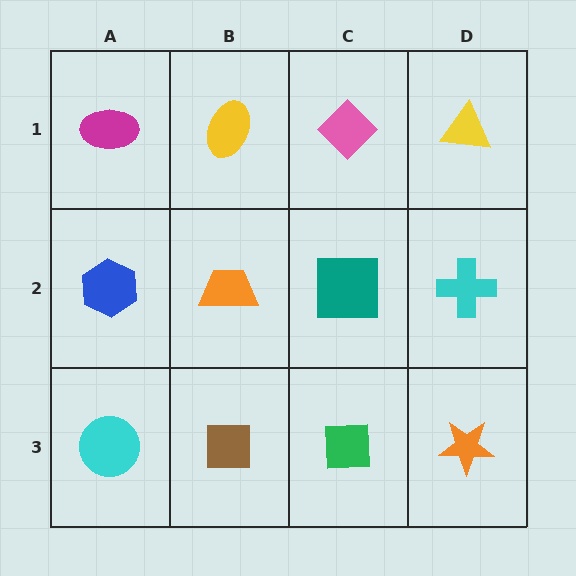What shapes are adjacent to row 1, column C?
A teal square (row 2, column C), a yellow ellipse (row 1, column B), a yellow triangle (row 1, column D).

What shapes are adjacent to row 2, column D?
A yellow triangle (row 1, column D), an orange star (row 3, column D), a teal square (row 2, column C).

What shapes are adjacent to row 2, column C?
A pink diamond (row 1, column C), a green square (row 3, column C), an orange trapezoid (row 2, column B), a cyan cross (row 2, column D).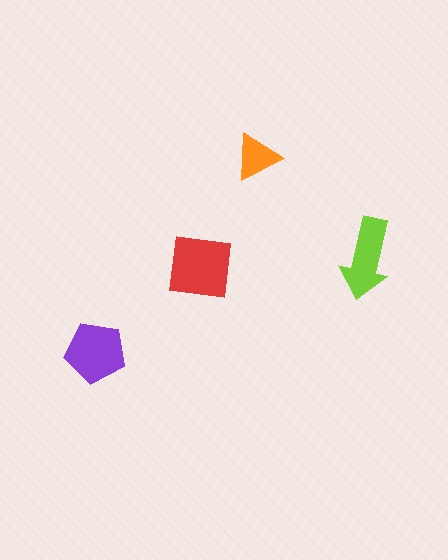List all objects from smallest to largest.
The orange triangle, the lime arrow, the purple pentagon, the red square.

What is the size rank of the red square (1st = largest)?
1st.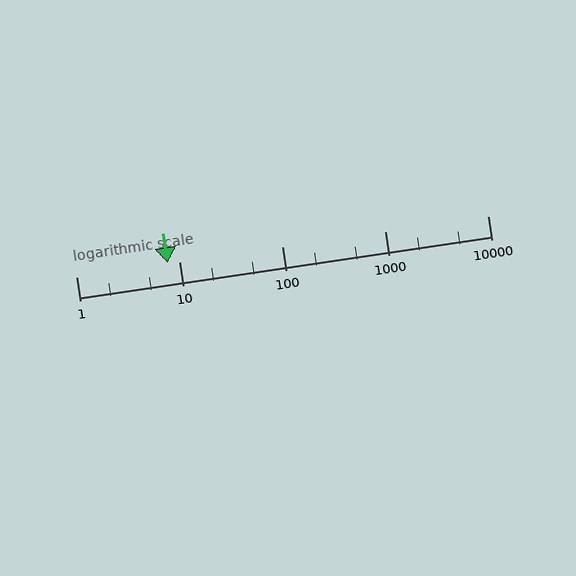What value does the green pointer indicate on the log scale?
The pointer indicates approximately 7.7.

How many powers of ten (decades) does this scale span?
The scale spans 4 decades, from 1 to 10000.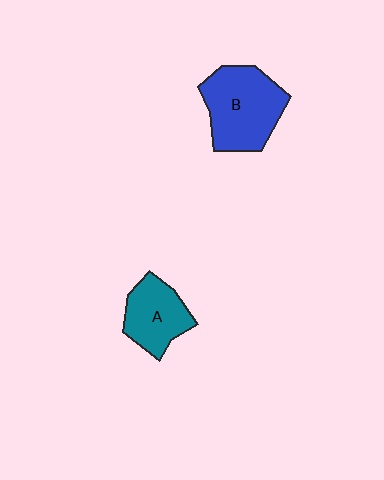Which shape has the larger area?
Shape B (blue).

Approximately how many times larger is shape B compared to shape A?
Approximately 1.5 times.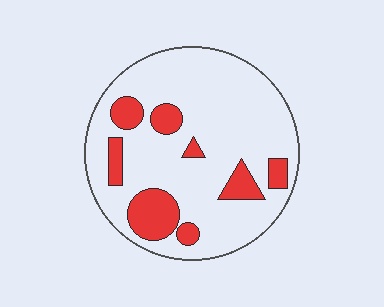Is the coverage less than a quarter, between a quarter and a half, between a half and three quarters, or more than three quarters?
Less than a quarter.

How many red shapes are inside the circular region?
8.